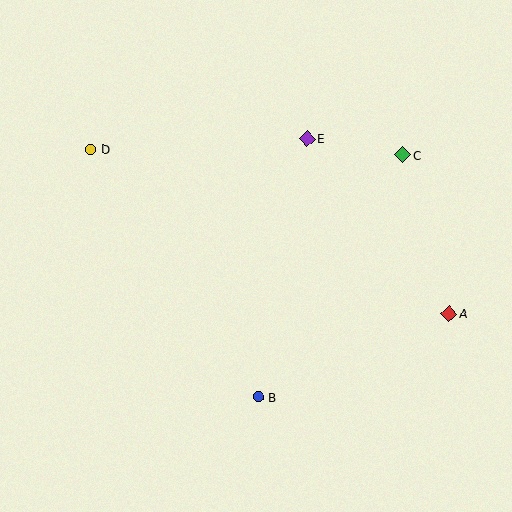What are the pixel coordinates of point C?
Point C is at (403, 155).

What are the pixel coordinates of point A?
Point A is at (449, 314).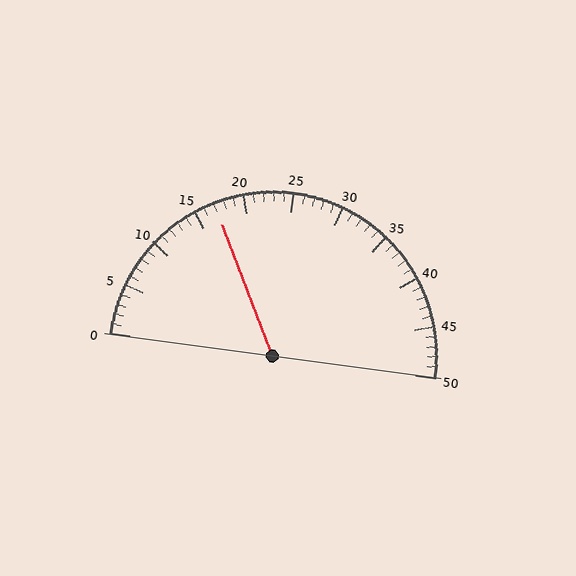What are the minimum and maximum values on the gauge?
The gauge ranges from 0 to 50.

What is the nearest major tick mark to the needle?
The nearest major tick mark is 15.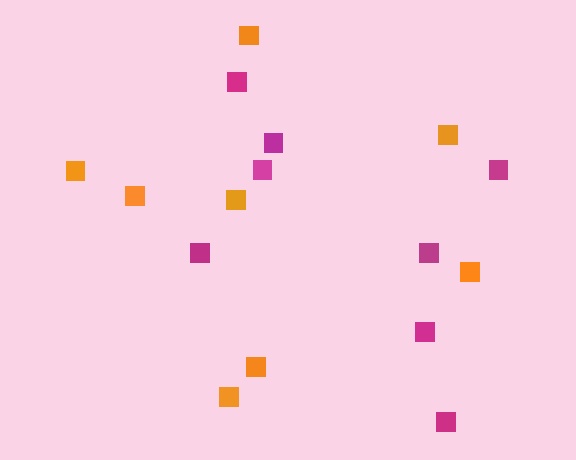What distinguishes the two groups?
There are 2 groups: one group of orange squares (8) and one group of magenta squares (8).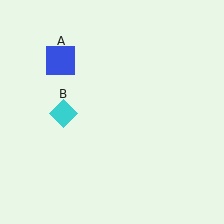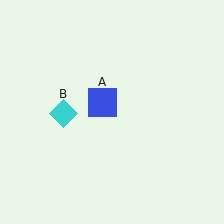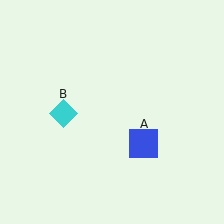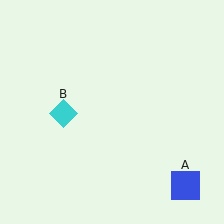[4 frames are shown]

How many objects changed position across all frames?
1 object changed position: blue square (object A).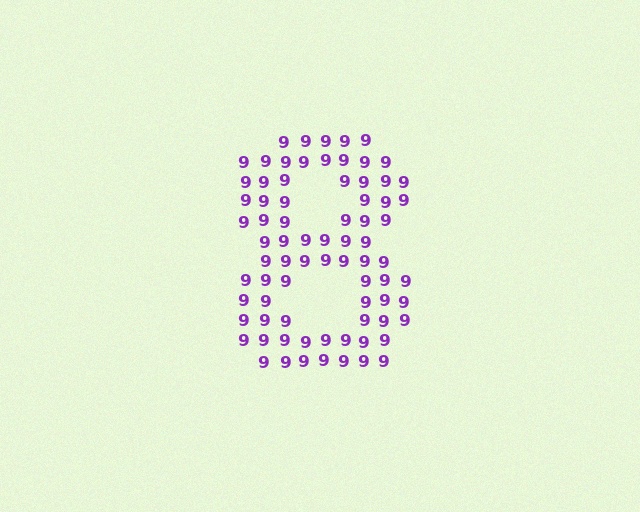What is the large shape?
The large shape is the digit 8.